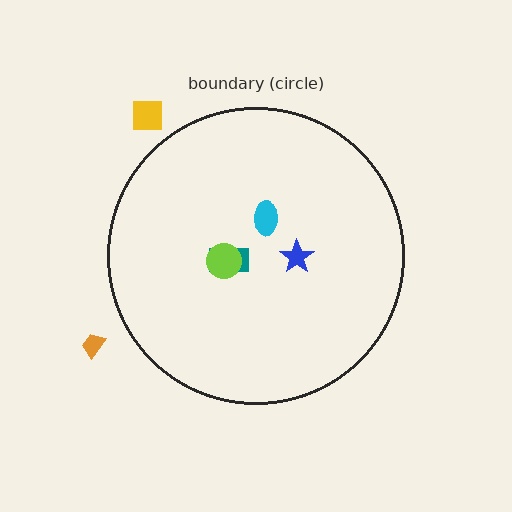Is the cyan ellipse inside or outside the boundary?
Inside.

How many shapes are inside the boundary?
4 inside, 2 outside.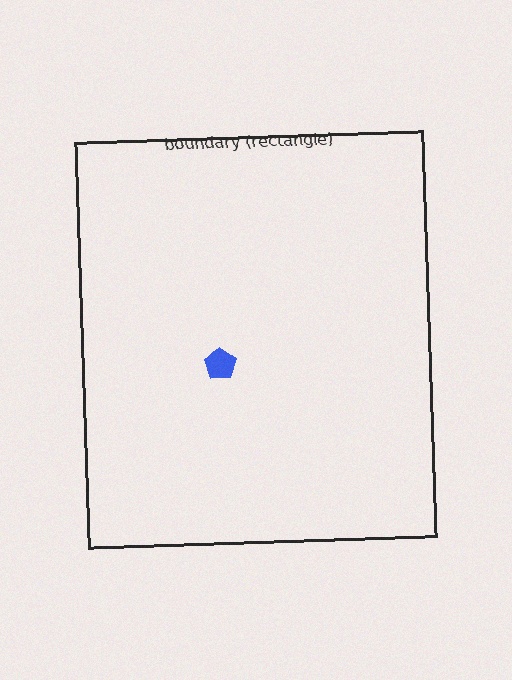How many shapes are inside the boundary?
1 inside, 0 outside.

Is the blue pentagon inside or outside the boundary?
Inside.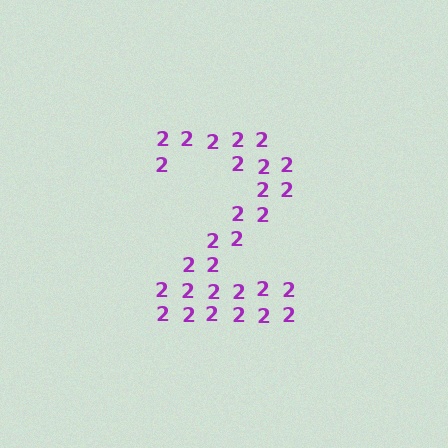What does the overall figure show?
The overall figure shows the digit 2.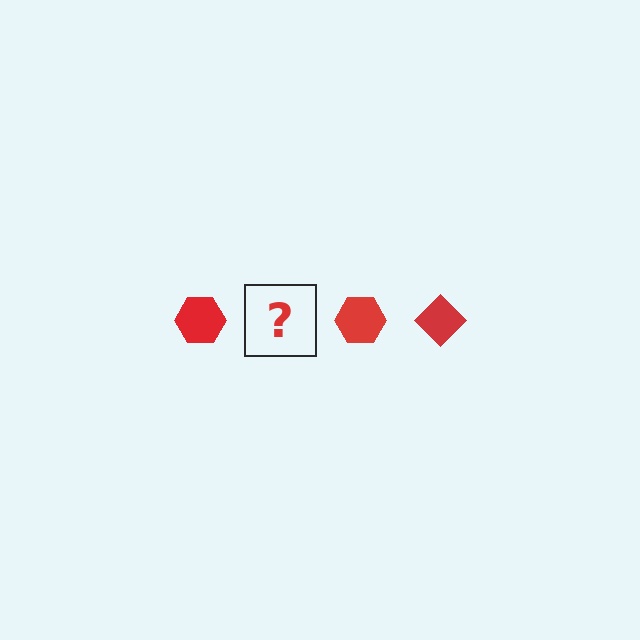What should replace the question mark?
The question mark should be replaced with a red diamond.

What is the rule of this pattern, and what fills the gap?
The rule is that the pattern cycles through hexagon, diamond shapes in red. The gap should be filled with a red diamond.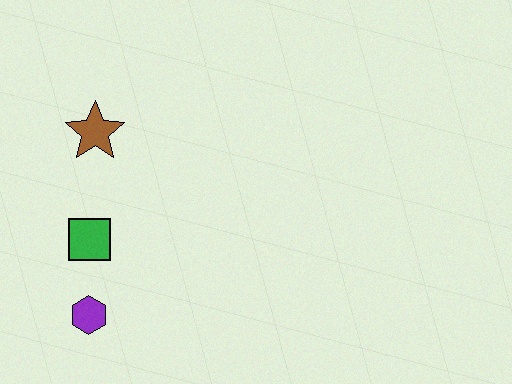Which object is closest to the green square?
The purple hexagon is closest to the green square.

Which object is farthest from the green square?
The brown star is farthest from the green square.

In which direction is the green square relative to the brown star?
The green square is below the brown star.